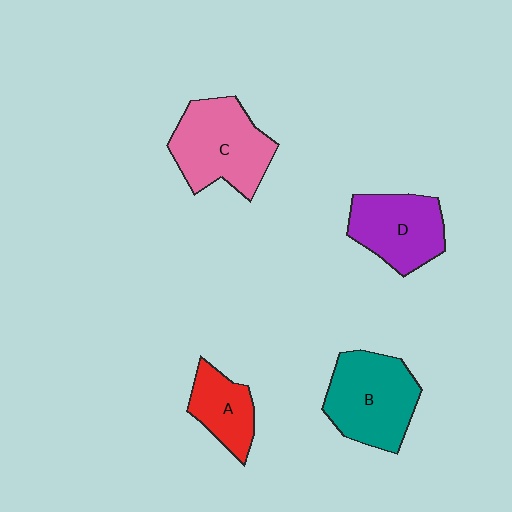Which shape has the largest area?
Shape C (pink).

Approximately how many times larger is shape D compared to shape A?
Approximately 1.5 times.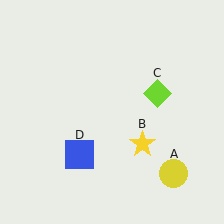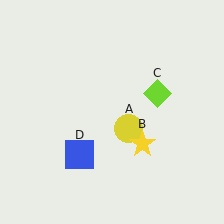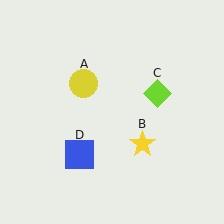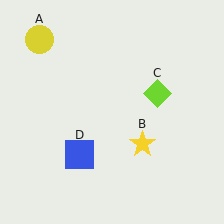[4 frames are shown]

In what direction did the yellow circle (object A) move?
The yellow circle (object A) moved up and to the left.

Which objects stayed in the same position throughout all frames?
Yellow star (object B) and lime diamond (object C) and blue square (object D) remained stationary.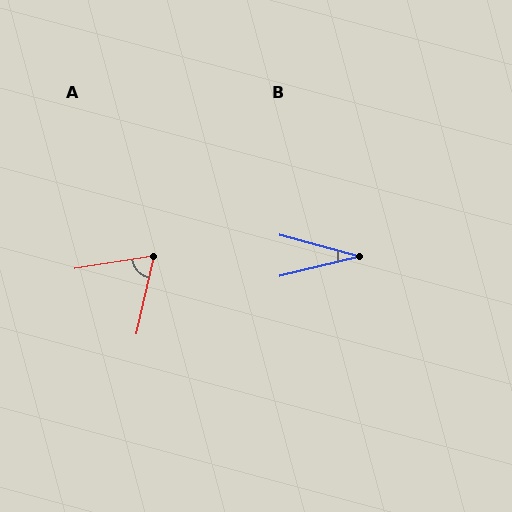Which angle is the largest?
A, at approximately 68 degrees.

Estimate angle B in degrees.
Approximately 29 degrees.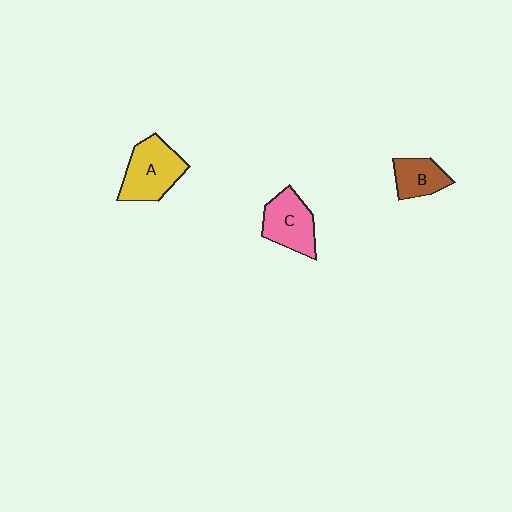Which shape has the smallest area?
Shape B (brown).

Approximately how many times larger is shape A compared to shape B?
Approximately 1.7 times.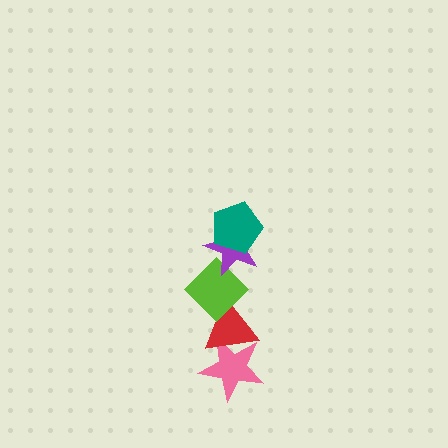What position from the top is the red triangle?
The red triangle is 4th from the top.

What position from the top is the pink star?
The pink star is 5th from the top.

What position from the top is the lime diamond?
The lime diamond is 3rd from the top.